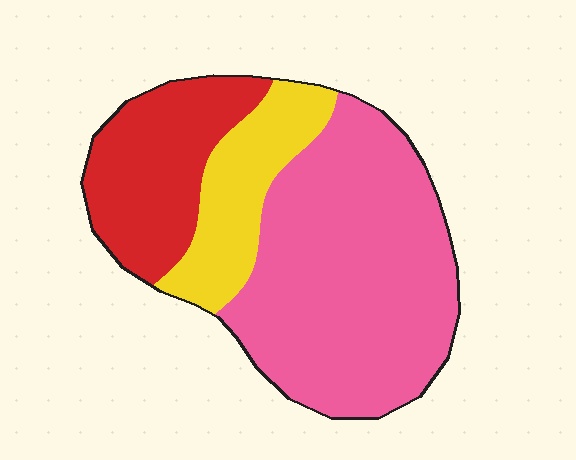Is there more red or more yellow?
Red.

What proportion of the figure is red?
Red covers around 25% of the figure.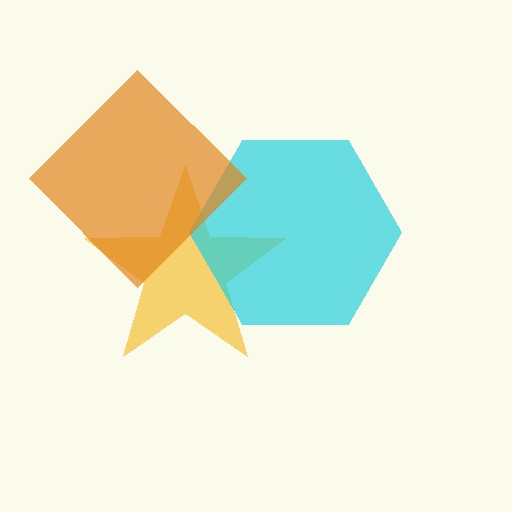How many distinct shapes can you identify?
There are 3 distinct shapes: a yellow star, a cyan hexagon, an orange diamond.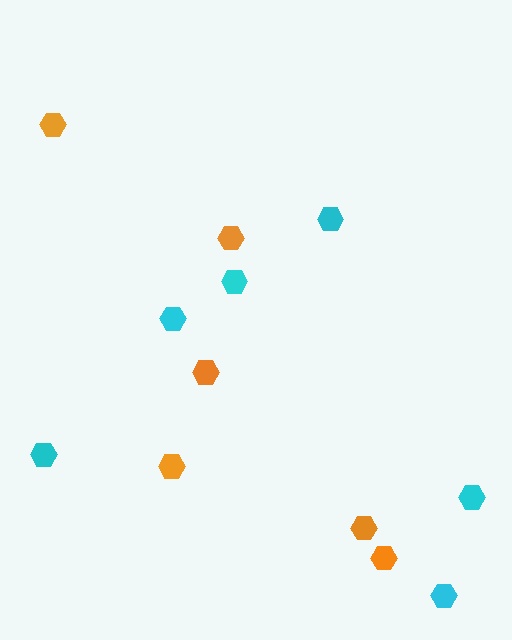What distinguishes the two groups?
There are 2 groups: one group of cyan hexagons (6) and one group of orange hexagons (6).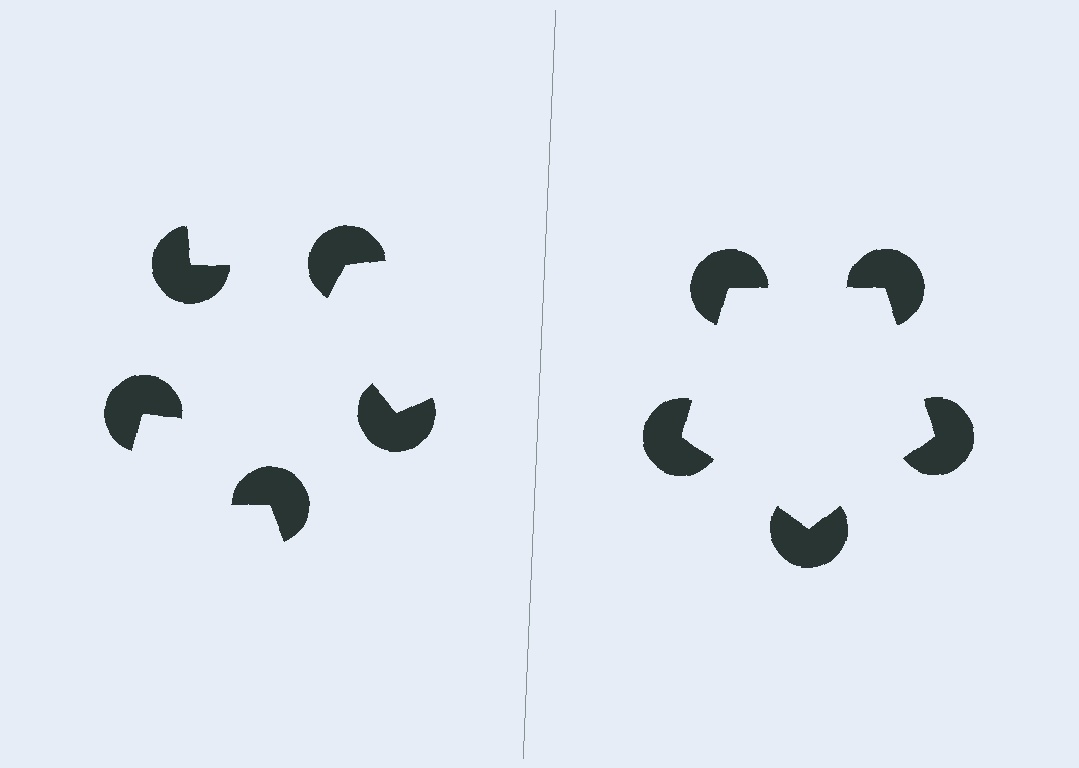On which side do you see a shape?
An illusory pentagon appears on the right side. On the left side the wedge cuts are rotated, so no coherent shape forms.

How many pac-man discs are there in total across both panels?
10 — 5 on each side.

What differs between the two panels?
The pac-man discs are positioned identically on both sides; only the wedge orientations differ. On the right they align to a pentagon; on the left they are misaligned.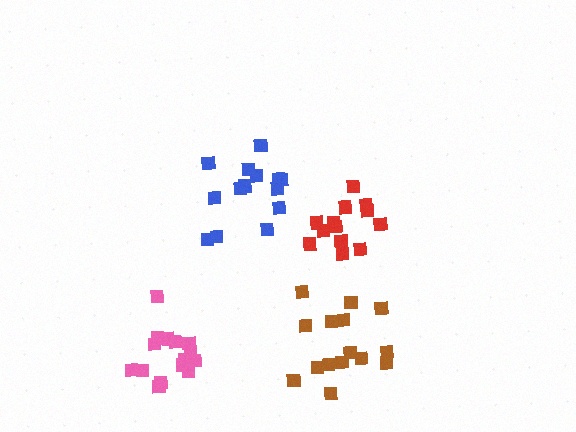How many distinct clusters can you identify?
There are 4 distinct clusters.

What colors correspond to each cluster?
The clusters are colored: blue, brown, pink, red.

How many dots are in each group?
Group 1: 14 dots, Group 2: 15 dots, Group 3: 15 dots, Group 4: 14 dots (58 total).